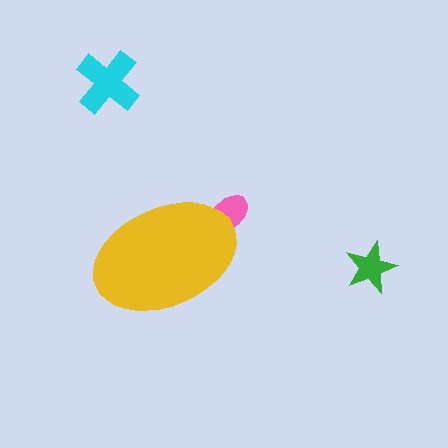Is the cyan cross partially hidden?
No, the cyan cross is fully visible.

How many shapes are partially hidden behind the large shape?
1 shape is partially hidden.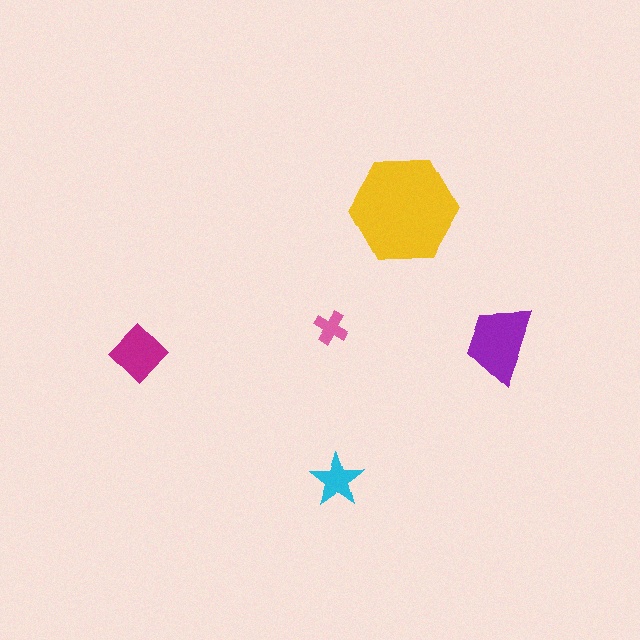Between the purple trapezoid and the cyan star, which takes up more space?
The purple trapezoid.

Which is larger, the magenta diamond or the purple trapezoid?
The purple trapezoid.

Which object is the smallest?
The pink cross.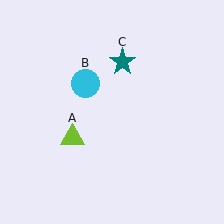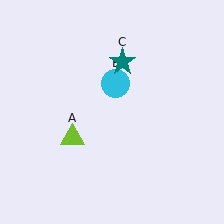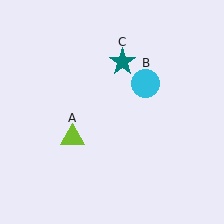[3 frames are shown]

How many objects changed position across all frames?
1 object changed position: cyan circle (object B).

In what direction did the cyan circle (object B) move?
The cyan circle (object B) moved right.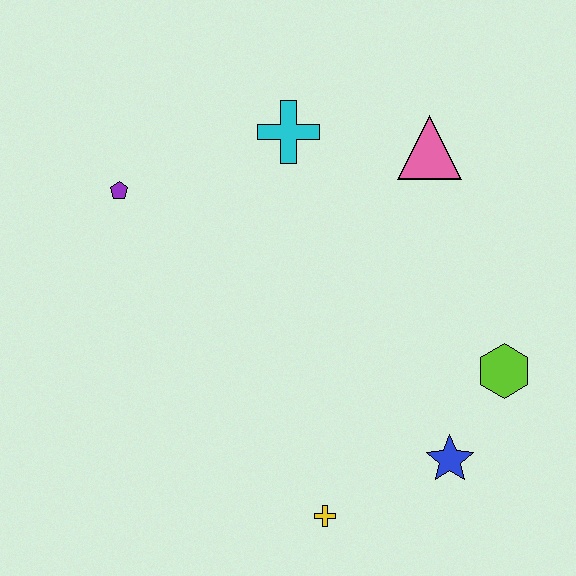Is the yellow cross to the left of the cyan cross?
No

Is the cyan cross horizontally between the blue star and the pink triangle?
No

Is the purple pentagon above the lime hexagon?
Yes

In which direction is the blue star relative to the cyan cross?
The blue star is below the cyan cross.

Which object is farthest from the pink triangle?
The yellow cross is farthest from the pink triangle.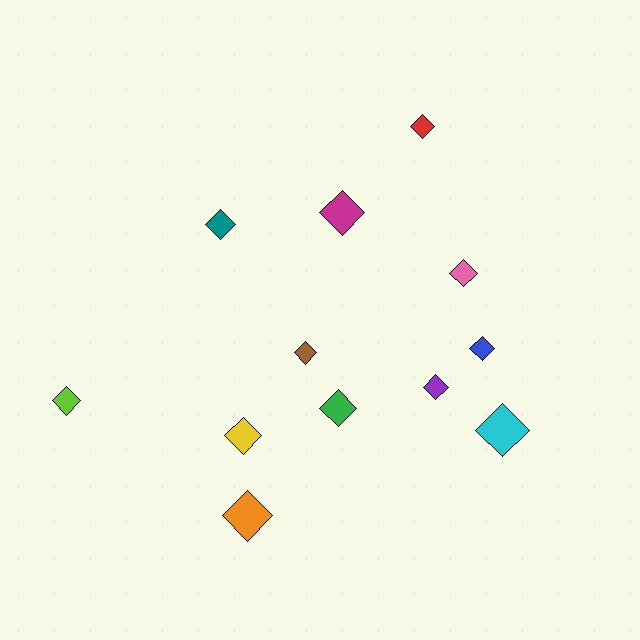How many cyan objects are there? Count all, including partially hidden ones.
There is 1 cyan object.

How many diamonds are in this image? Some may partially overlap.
There are 12 diamonds.